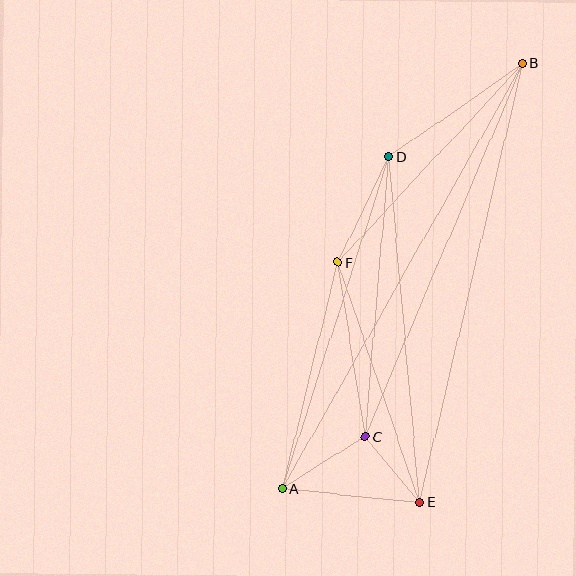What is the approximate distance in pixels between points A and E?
The distance between A and E is approximately 138 pixels.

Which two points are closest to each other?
Points C and E are closest to each other.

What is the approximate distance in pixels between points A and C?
The distance between A and C is approximately 98 pixels.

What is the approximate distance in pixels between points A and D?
The distance between A and D is approximately 348 pixels.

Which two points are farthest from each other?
Points A and B are farthest from each other.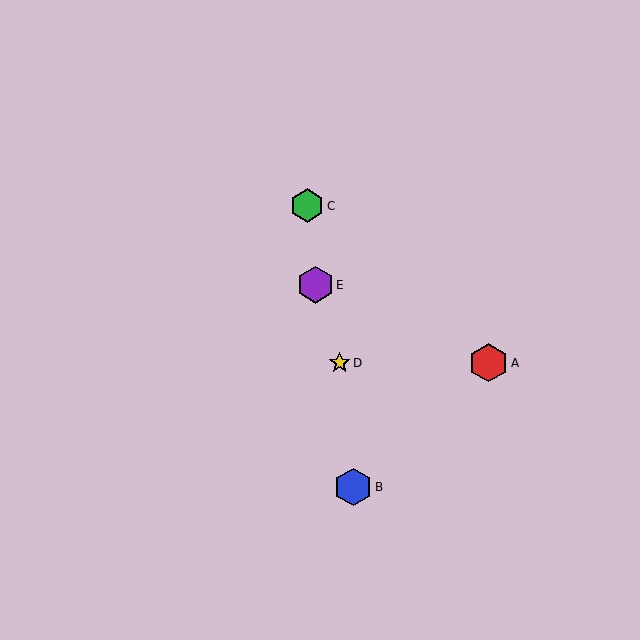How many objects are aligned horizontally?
2 objects (A, D) are aligned horizontally.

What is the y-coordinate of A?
Object A is at y≈363.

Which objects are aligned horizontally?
Objects A, D are aligned horizontally.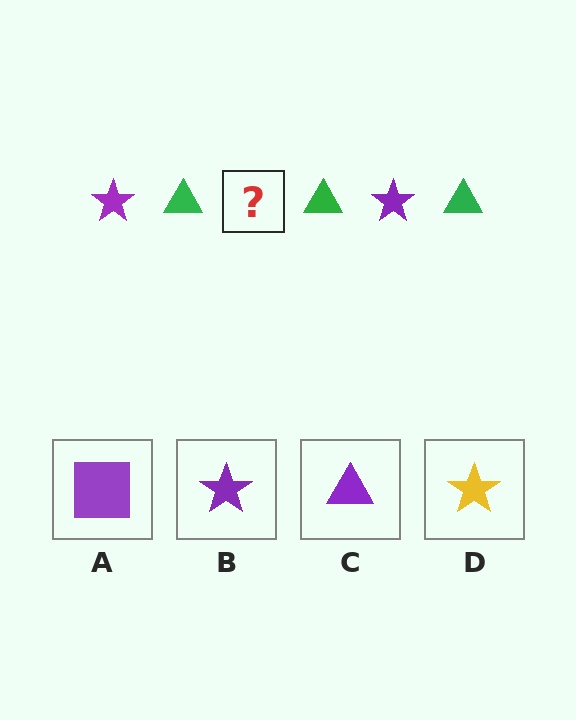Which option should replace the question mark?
Option B.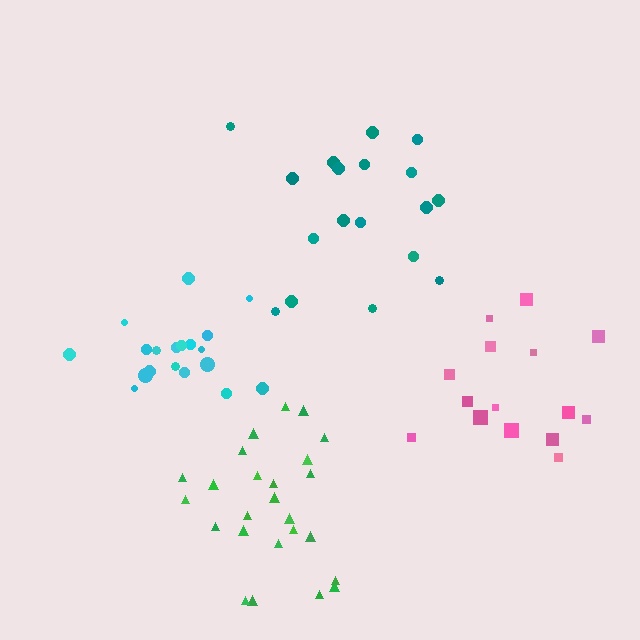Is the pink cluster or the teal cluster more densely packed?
Teal.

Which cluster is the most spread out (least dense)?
Pink.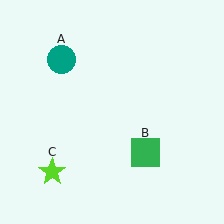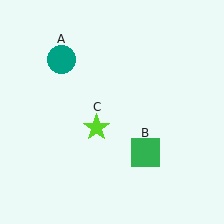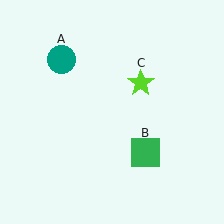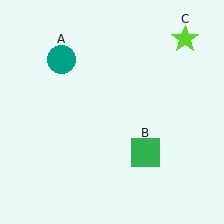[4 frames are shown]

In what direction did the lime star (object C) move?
The lime star (object C) moved up and to the right.